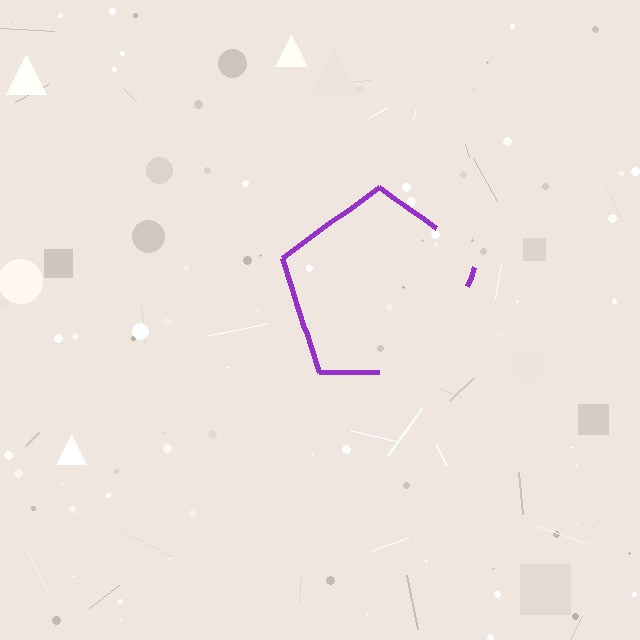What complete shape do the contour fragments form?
The contour fragments form a pentagon.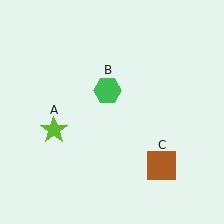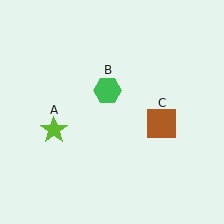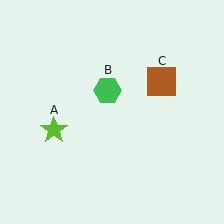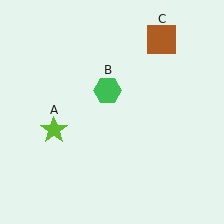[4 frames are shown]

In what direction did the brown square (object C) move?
The brown square (object C) moved up.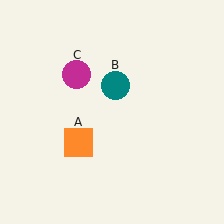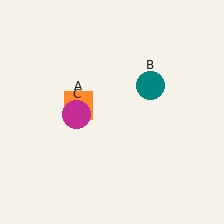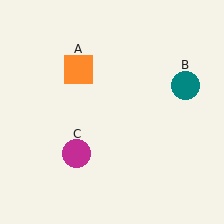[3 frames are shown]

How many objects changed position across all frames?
3 objects changed position: orange square (object A), teal circle (object B), magenta circle (object C).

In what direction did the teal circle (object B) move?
The teal circle (object B) moved right.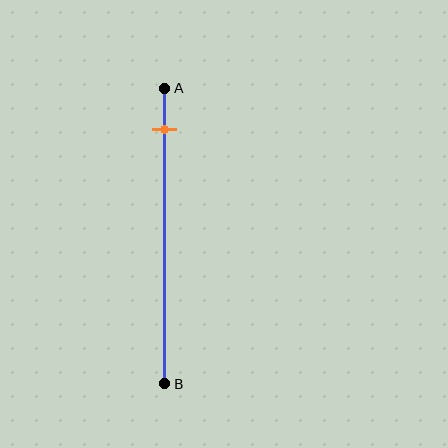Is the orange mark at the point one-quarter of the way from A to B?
No, the mark is at about 15% from A, not at the 25% one-quarter point.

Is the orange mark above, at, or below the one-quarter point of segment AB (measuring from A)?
The orange mark is above the one-quarter point of segment AB.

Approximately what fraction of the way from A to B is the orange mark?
The orange mark is approximately 15% of the way from A to B.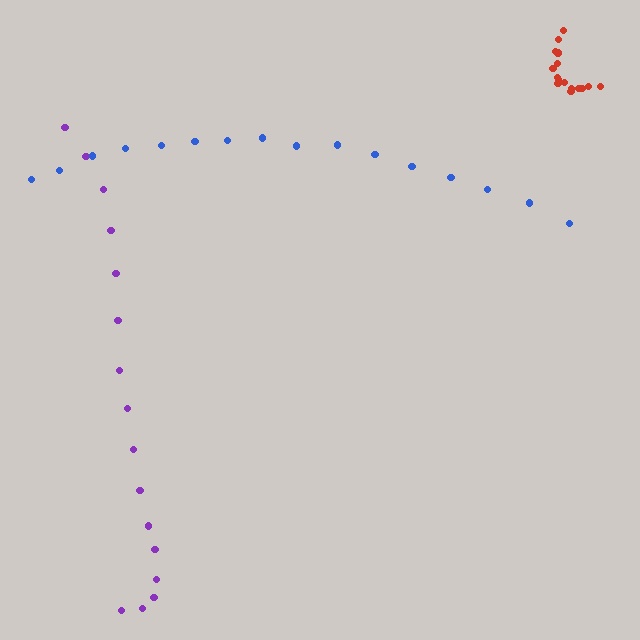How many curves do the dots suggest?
There are 3 distinct paths.